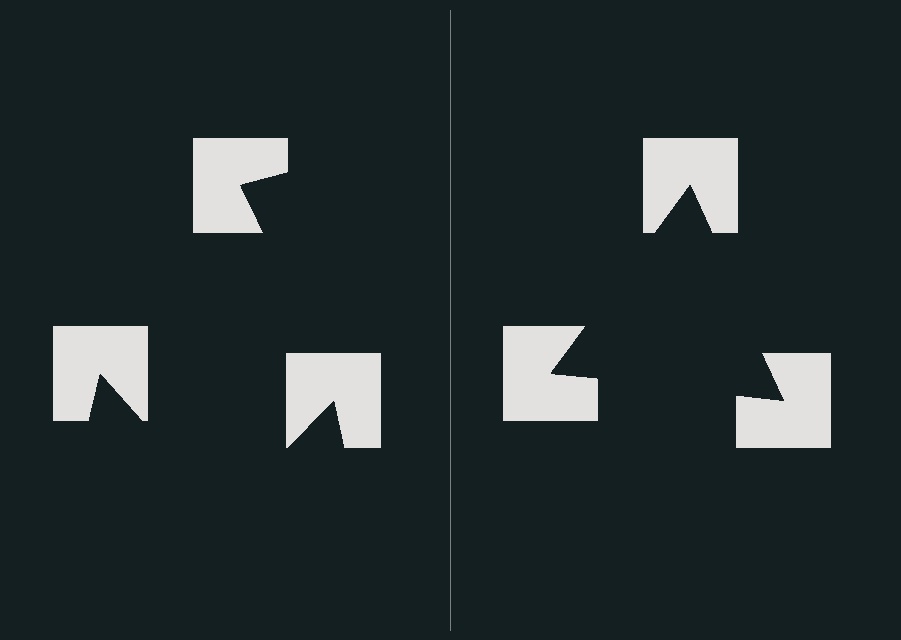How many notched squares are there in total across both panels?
6 — 3 on each side.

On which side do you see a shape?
An illusory triangle appears on the right side. On the left side the wedge cuts are rotated, so no coherent shape forms.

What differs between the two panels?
The notched squares are positioned identically on both sides; only the wedge orientations differ. On the right they align to a triangle; on the left they are misaligned.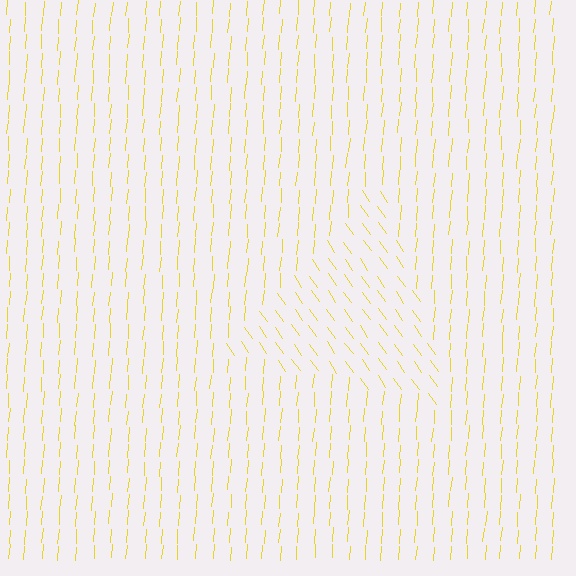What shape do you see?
I see a triangle.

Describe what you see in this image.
The image is filled with small yellow line segments. A triangle region in the image has lines oriented differently from the surrounding lines, creating a visible texture boundary.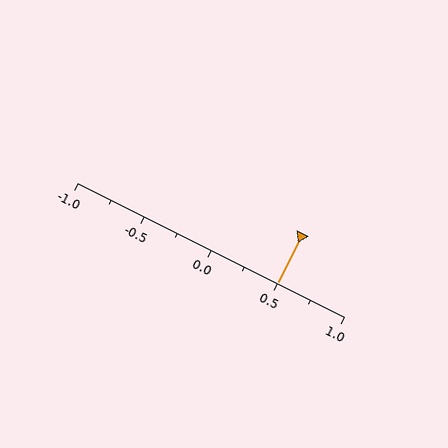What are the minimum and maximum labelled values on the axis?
The axis runs from -1.0 to 1.0.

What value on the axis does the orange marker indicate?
The marker indicates approximately 0.5.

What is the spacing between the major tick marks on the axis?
The major ticks are spaced 0.5 apart.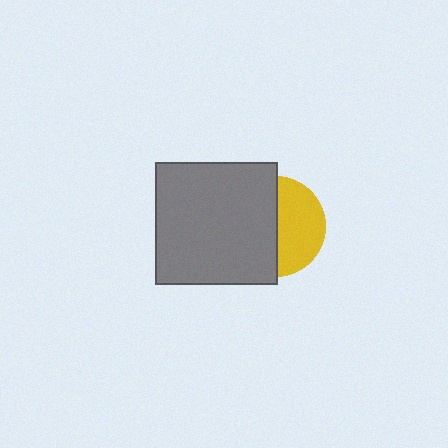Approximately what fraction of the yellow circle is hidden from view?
Roughly 53% of the yellow circle is hidden behind the gray square.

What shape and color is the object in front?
The object in front is a gray square.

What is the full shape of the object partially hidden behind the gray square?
The partially hidden object is a yellow circle.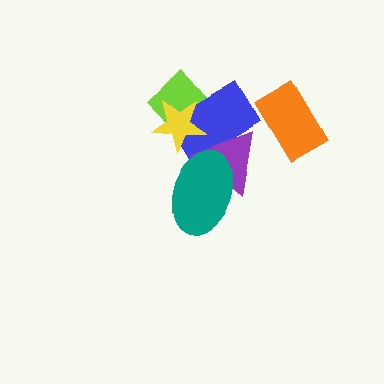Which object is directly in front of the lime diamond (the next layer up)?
The blue rectangle is directly in front of the lime diamond.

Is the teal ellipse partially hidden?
No, no other shape covers it.